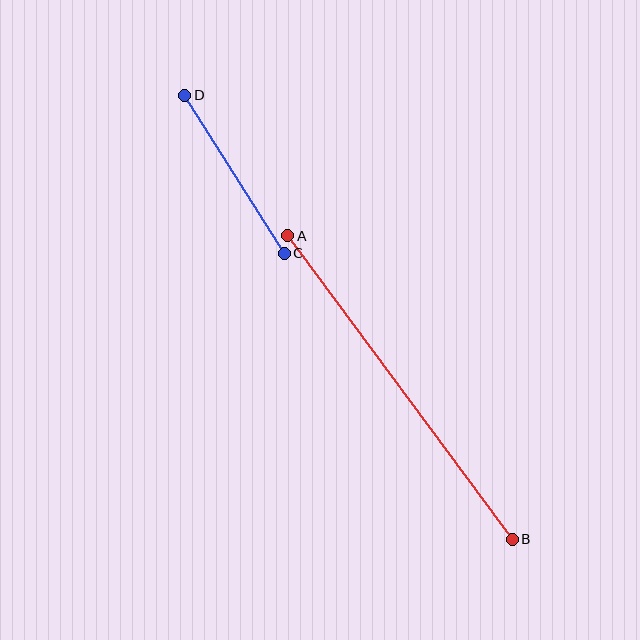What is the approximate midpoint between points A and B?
The midpoint is at approximately (400, 387) pixels.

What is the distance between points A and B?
The distance is approximately 377 pixels.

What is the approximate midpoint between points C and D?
The midpoint is at approximately (234, 174) pixels.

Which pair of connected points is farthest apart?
Points A and B are farthest apart.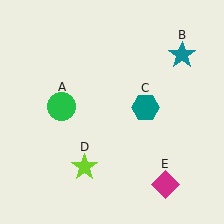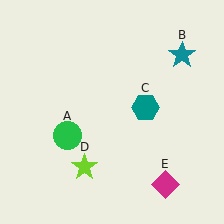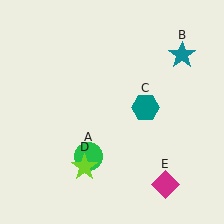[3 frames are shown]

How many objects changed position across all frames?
1 object changed position: green circle (object A).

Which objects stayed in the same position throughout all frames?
Teal star (object B) and teal hexagon (object C) and lime star (object D) and magenta diamond (object E) remained stationary.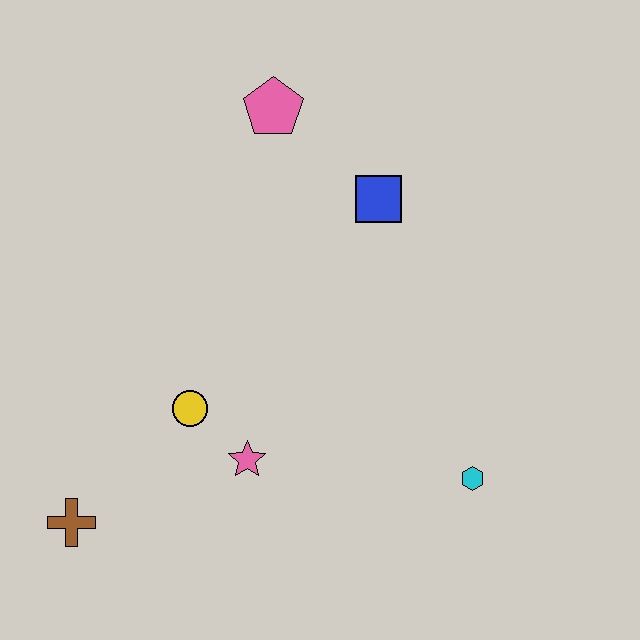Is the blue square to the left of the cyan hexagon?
Yes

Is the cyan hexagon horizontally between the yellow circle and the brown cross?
No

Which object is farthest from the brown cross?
The pink pentagon is farthest from the brown cross.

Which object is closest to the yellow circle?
The pink star is closest to the yellow circle.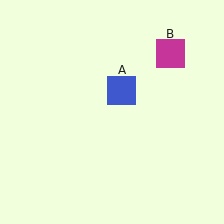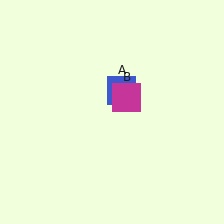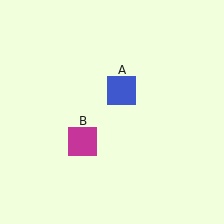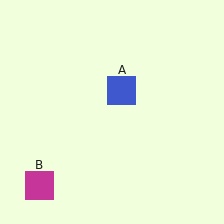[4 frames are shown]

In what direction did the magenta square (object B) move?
The magenta square (object B) moved down and to the left.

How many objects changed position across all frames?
1 object changed position: magenta square (object B).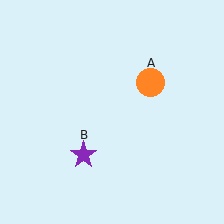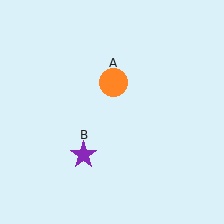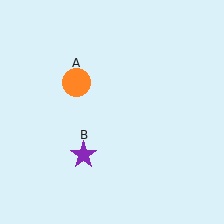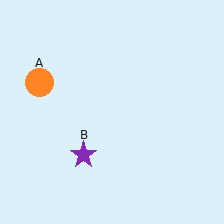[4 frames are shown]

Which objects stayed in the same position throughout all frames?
Purple star (object B) remained stationary.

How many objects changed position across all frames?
1 object changed position: orange circle (object A).